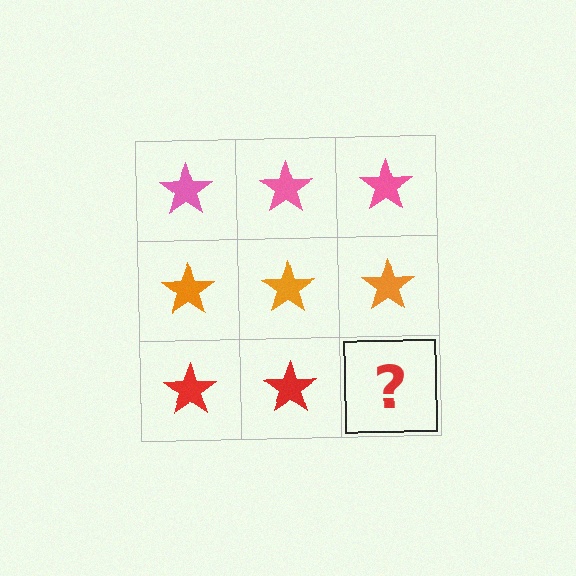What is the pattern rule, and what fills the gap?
The rule is that each row has a consistent color. The gap should be filled with a red star.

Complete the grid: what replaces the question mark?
The question mark should be replaced with a red star.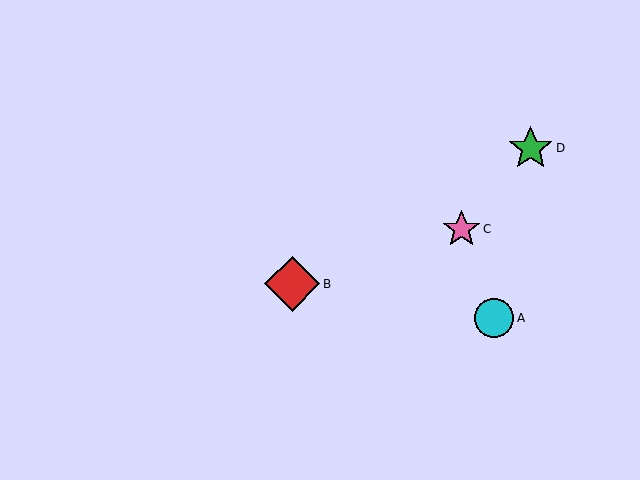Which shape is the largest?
The red diamond (labeled B) is the largest.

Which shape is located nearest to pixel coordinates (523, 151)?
The green star (labeled D) at (531, 148) is nearest to that location.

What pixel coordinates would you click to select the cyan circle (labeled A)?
Click at (494, 318) to select the cyan circle A.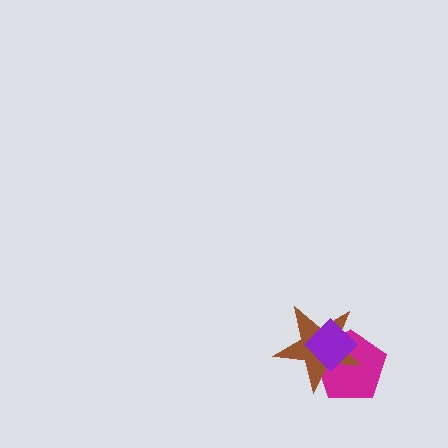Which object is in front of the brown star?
The purple diamond is in front of the brown star.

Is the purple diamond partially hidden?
No, no other shape covers it.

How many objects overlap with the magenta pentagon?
2 objects overlap with the magenta pentagon.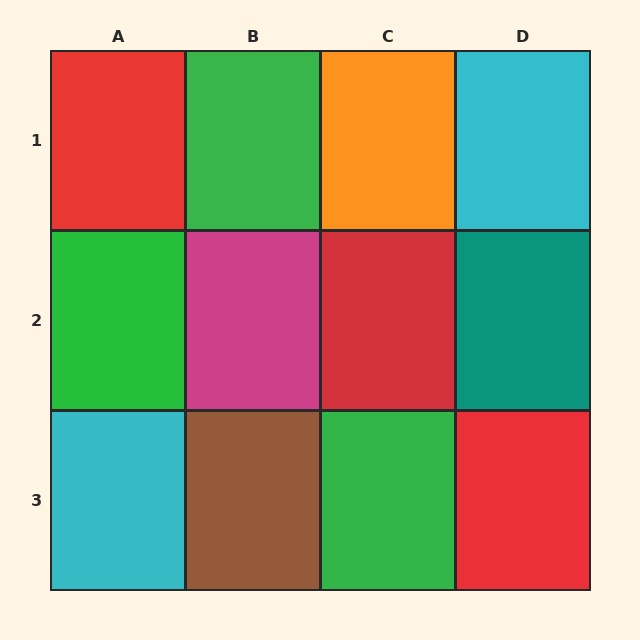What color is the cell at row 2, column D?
Teal.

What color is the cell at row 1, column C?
Orange.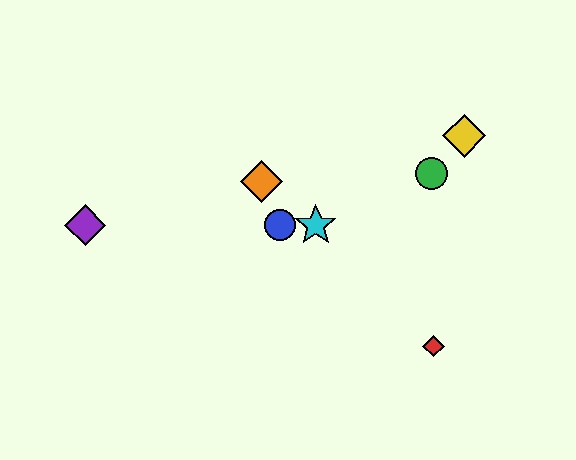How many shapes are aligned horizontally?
3 shapes (the blue circle, the purple diamond, the cyan star) are aligned horizontally.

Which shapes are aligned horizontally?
The blue circle, the purple diamond, the cyan star are aligned horizontally.